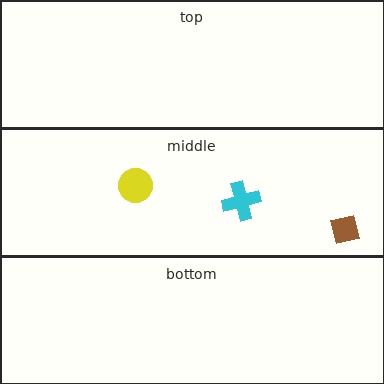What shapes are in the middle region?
The yellow circle, the brown square, the cyan cross.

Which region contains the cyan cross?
The middle region.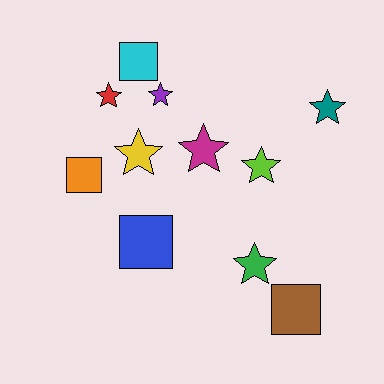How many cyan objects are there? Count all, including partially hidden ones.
There is 1 cyan object.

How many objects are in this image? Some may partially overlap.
There are 11 objects.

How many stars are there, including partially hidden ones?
There are 7 stars.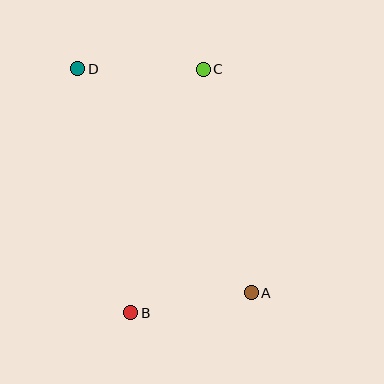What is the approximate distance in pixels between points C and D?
The distance between C and D is approximately 126 pixels.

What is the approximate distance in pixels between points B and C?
The distance between B and C is approximately 254 pixels.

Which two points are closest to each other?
Points A and B are closest to each other.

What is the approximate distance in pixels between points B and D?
The distance between B and D is approximately 250 pixels.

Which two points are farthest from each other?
Points A and D are farthest from each other.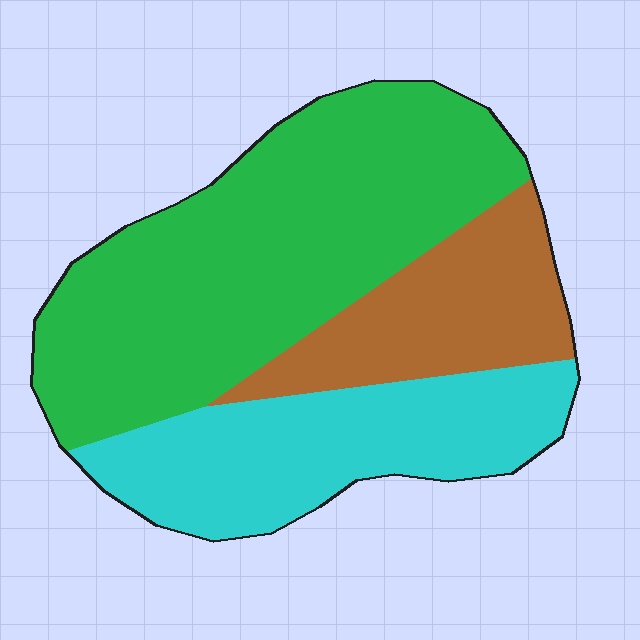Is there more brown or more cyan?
Cyan.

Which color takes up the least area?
Brown, at roughly 20%.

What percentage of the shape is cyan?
Cyan covers 29% of the shape.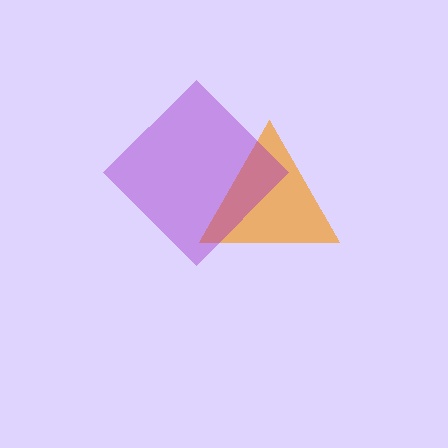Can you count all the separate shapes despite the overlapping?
Yes, there are 2 separate shapes.